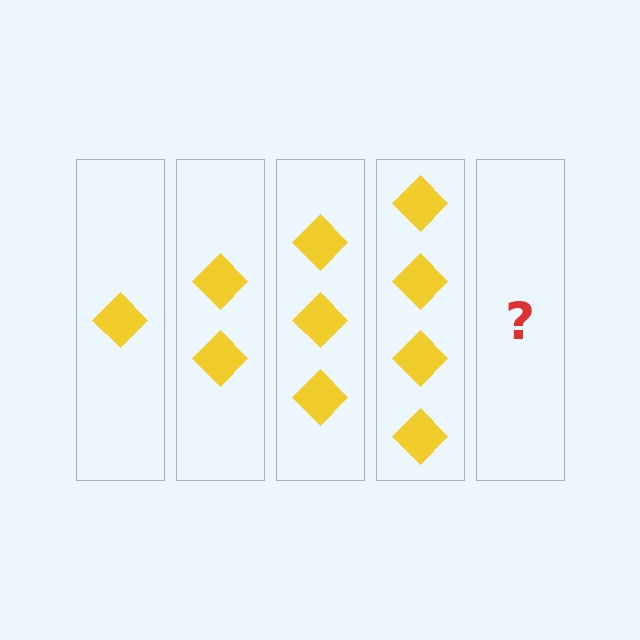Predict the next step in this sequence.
The next step is 5 diamonds.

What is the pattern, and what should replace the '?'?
The pattern is that each step adds one more diamond. The '?' should be 5 diamonds.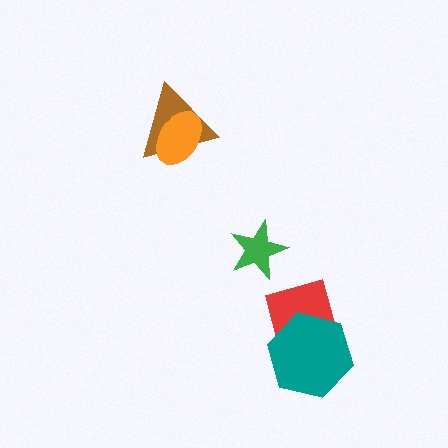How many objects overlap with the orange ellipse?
1 object overlaps with the orange ellipse.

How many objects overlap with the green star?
0 objects overlap with the green star.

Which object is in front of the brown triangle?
The orange ellipse is in front of the brown triangle.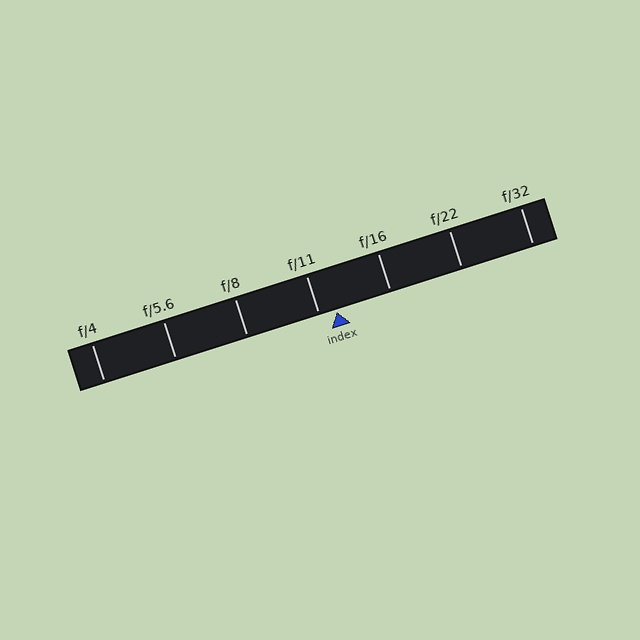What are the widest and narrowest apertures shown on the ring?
The widest aperture shown is f/4 and the narrowest is f/32.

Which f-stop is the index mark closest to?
The index mark is closest to f/11.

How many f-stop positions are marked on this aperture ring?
There are 7 f-stop positions marked.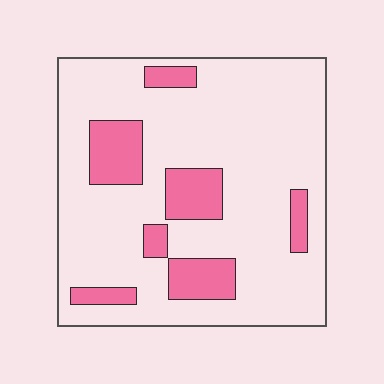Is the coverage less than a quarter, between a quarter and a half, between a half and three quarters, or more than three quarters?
Less than a quarter.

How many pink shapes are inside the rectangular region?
7.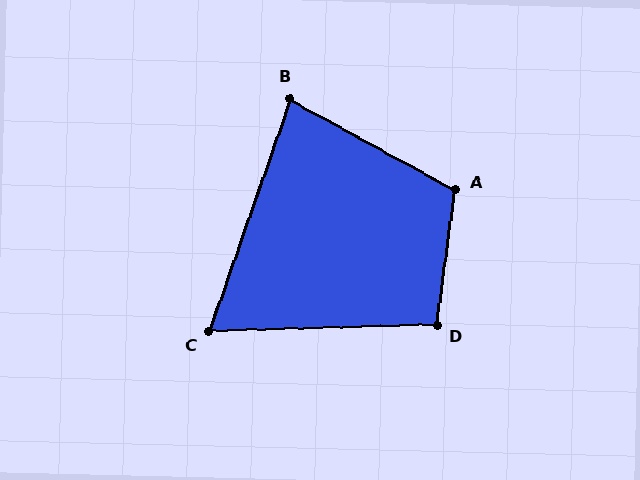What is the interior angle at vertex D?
Approximately 100 degrees (obtuse).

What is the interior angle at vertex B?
Approximately 80 degrees (acute).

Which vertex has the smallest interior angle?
C, at approximately 69 degrees.